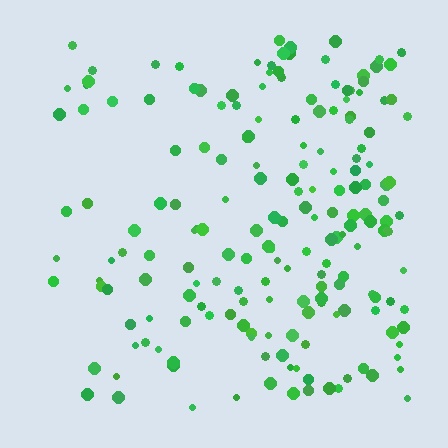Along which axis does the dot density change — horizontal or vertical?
Horizontal.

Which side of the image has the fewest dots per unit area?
The left.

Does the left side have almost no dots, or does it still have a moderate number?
Still a moderate number, just noticeably fewer than the right.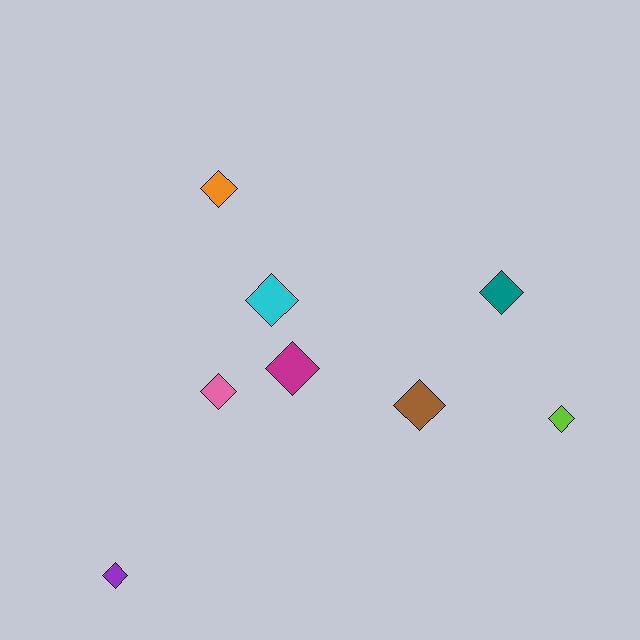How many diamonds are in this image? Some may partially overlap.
There are 8 diamonds.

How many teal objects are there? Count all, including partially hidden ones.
There is 1 teal object.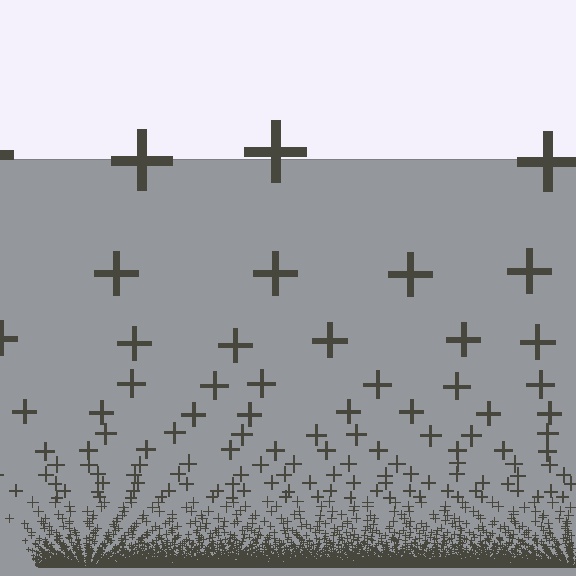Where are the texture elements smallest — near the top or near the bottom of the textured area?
Near the bottom.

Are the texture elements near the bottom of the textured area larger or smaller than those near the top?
Smaller. The gradient is inverted — elements near the bottom are smaller and denser.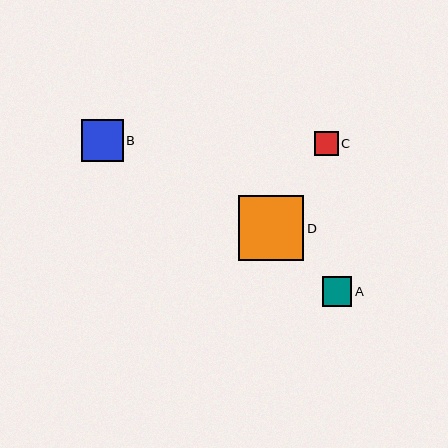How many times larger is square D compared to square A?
Square D is approximately 2.2 times the size of square A.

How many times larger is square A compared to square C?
Square A is approximately 1.3 times the size of square C.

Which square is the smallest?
Square C is the smallest with a size of approximately 24 pixels.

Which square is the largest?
Square D is the largest with a size of approximately 65 pixels.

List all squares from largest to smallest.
From largest to smallest: D, B, A, C.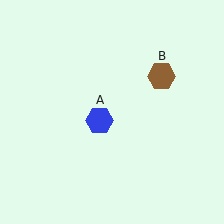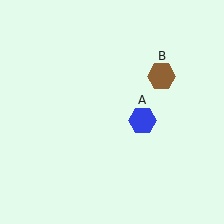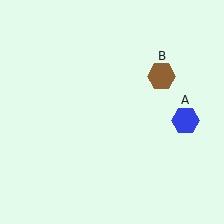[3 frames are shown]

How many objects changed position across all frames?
1 object changed position: blue hexagon (object A).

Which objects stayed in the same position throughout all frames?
Brown hexagon (object B) remained stationary.